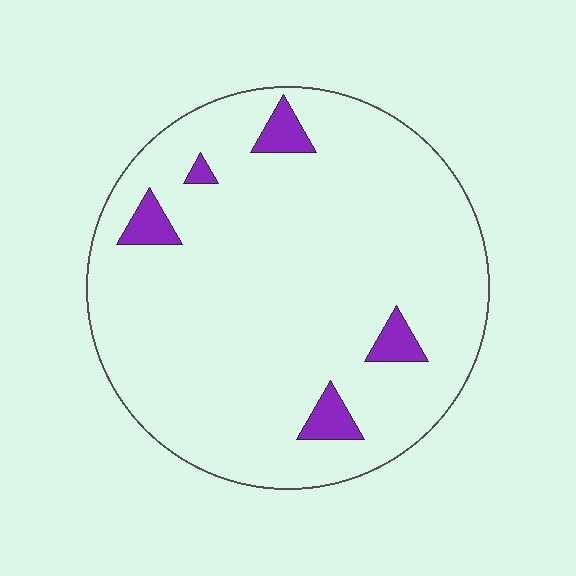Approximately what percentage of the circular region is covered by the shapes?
Approximately 5%.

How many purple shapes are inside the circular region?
5.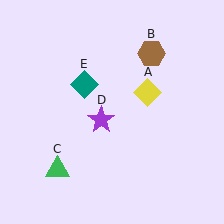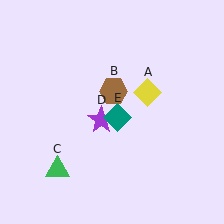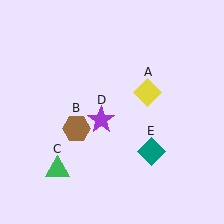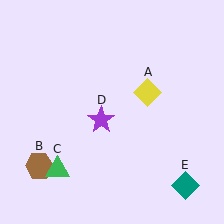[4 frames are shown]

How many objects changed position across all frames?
2 objects changed position: brown hexagon (object B), teal diamond (object E).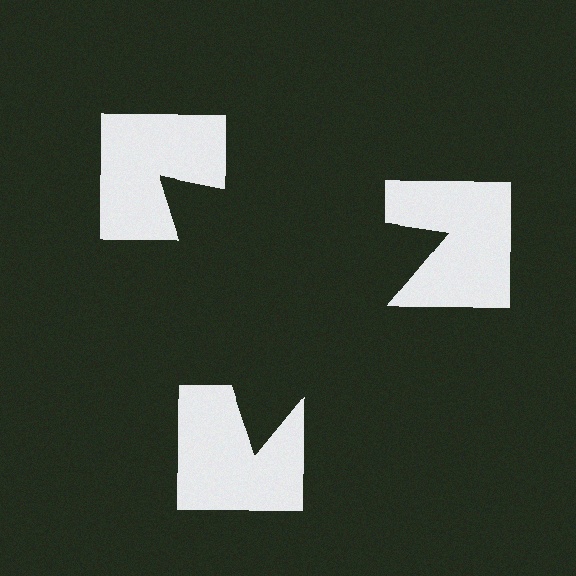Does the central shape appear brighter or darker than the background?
It typically appears slightly darker than the background, even though no actual brightness change is drawn.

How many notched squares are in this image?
There are 3 — one at each vertex of the illusory triangle.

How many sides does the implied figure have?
3 sides.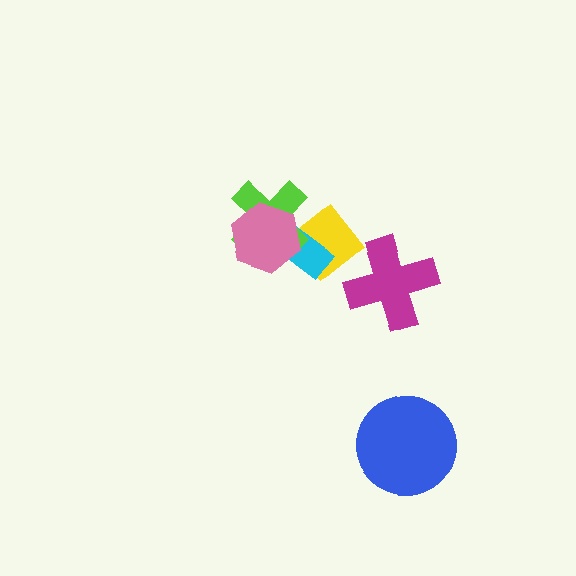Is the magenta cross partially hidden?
No, no other shape covers it.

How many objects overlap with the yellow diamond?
4 objects overlap with the yellow diamond.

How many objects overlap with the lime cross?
3 objects overlap with the lime cross.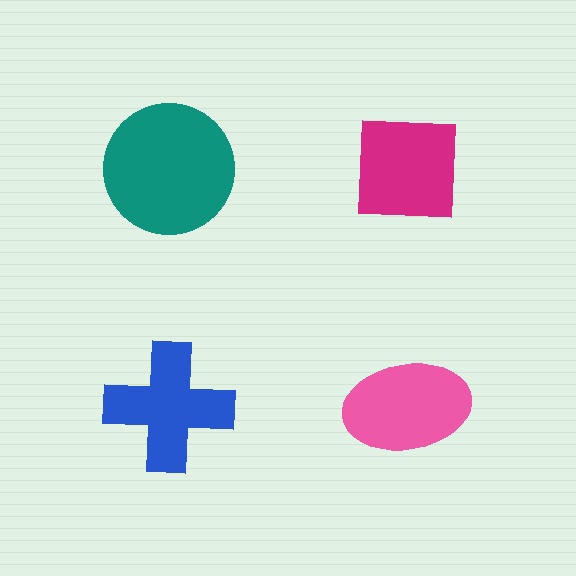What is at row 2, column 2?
A pink ellipse.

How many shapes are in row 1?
2 shapes.